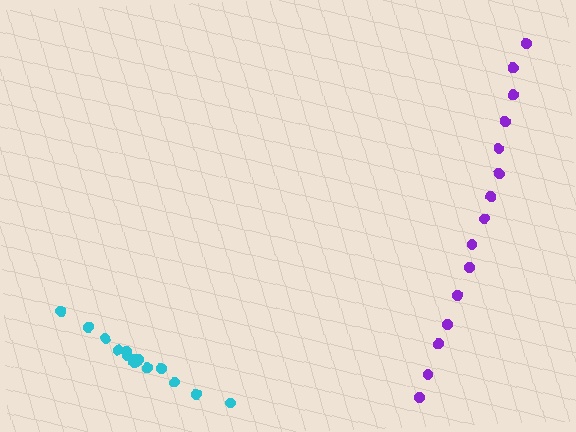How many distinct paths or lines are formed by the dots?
There are 2 distinct paths.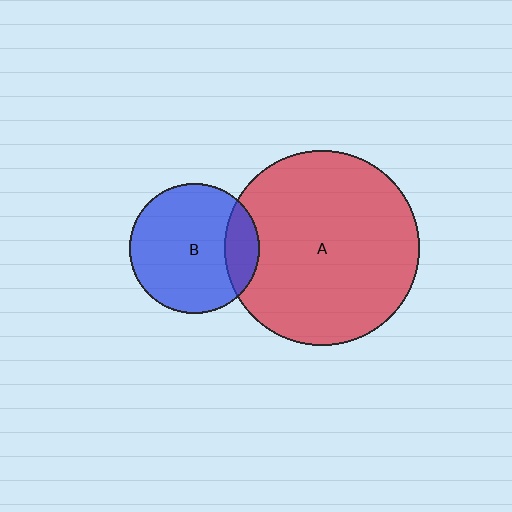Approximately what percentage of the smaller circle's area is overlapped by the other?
Approximately 15%.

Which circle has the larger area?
Circle A (red).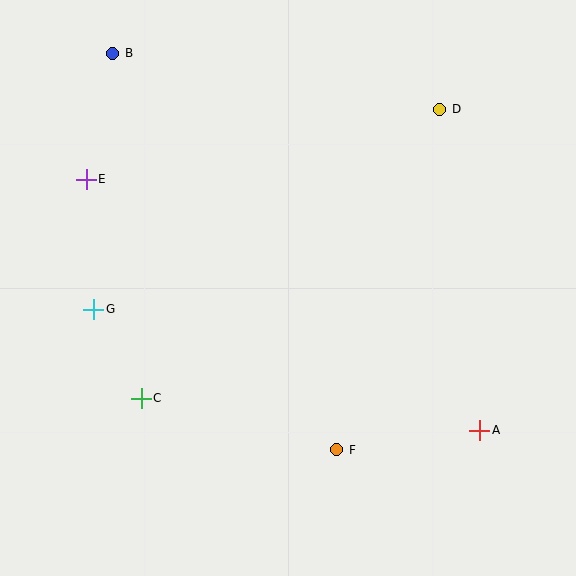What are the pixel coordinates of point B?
Point B is at (113, 53).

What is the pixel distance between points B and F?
The distance between B and F is 455 pixels.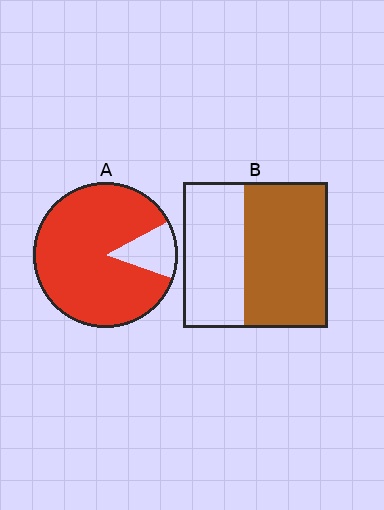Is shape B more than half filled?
Yes.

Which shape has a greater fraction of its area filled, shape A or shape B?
Shape A.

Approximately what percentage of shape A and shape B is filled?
A is approximately 85% and B is approximately 60%.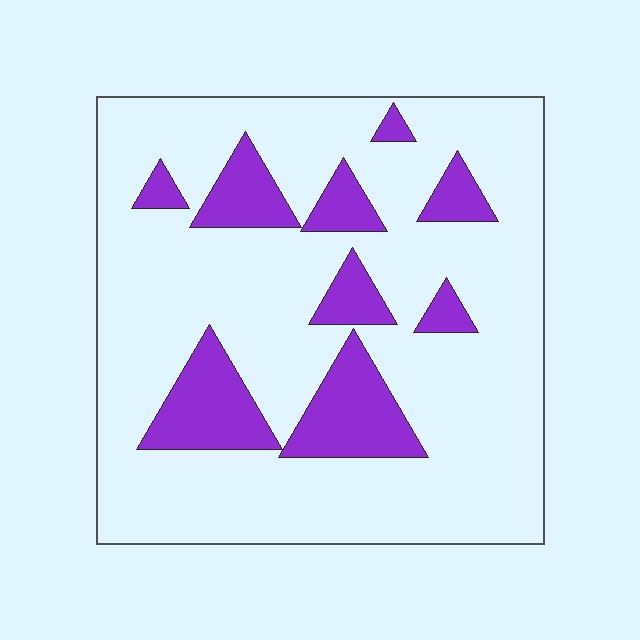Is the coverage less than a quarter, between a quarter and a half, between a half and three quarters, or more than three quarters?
Less than a quarter.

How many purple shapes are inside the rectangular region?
9.